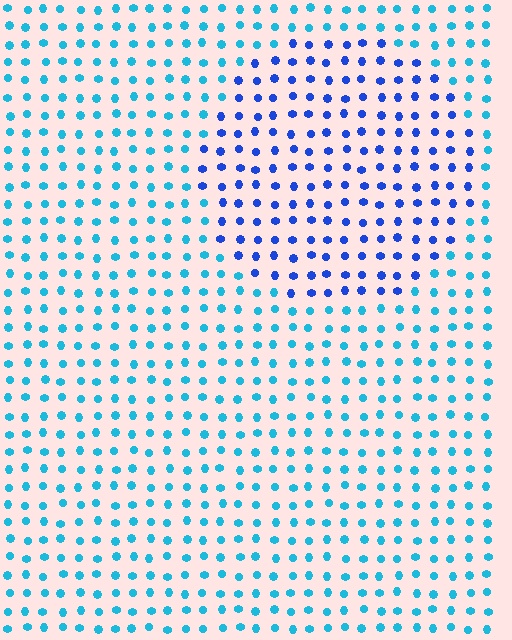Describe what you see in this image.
The image is filled with small cyan elements in a uniform arrangement. A circle-shaped region is visible where the elements are tinted to a slightly different hue, forming a subtle color boundary.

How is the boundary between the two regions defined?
The boundary is defined purely by a slight shift in hue (about 37 degrees). Spacing, size, and orientation are identical on both sides.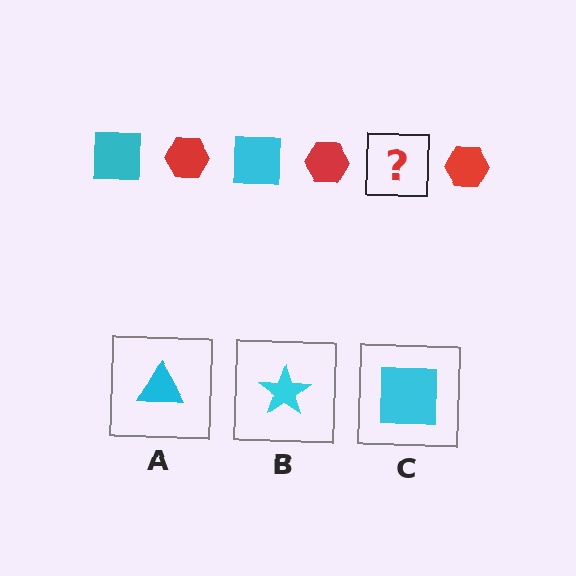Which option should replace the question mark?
Option C.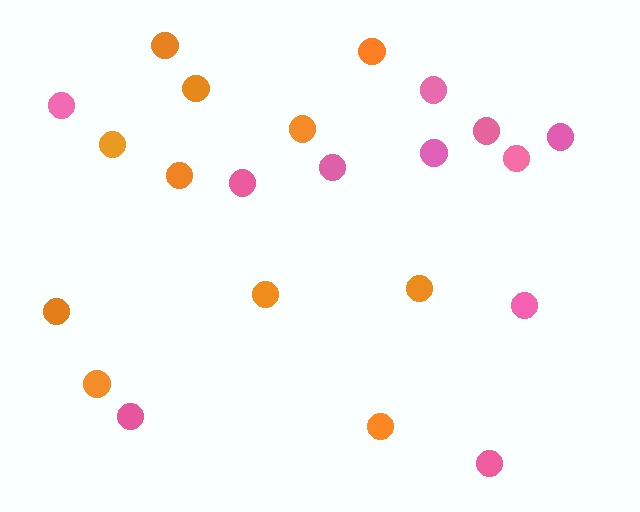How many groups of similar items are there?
There are 2 groups: one group of orange circles (11) and one group of pink circles (11).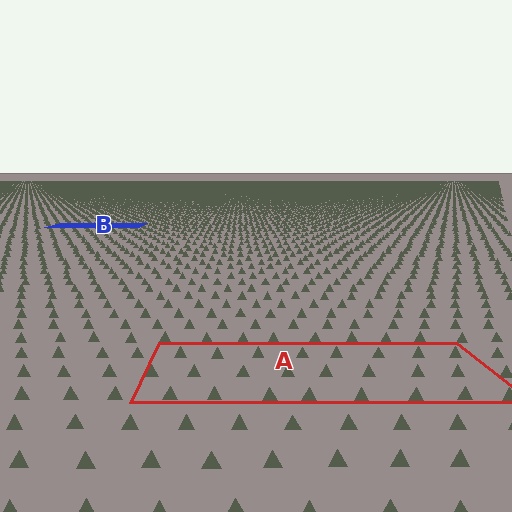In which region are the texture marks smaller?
The texture marks are smaller in region B, because it is farther away.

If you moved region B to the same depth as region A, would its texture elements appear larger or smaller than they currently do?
They would appear larger. At a closer depth, the same texture elements are projected at a bigger on-screen size.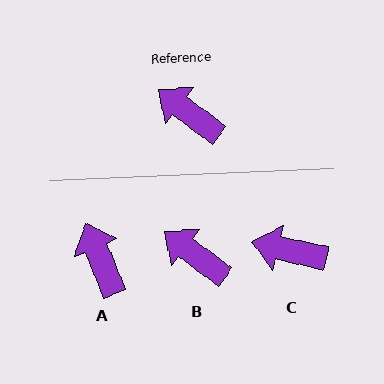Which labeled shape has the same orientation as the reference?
B.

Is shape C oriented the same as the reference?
No, it is off by about 25 degrees.